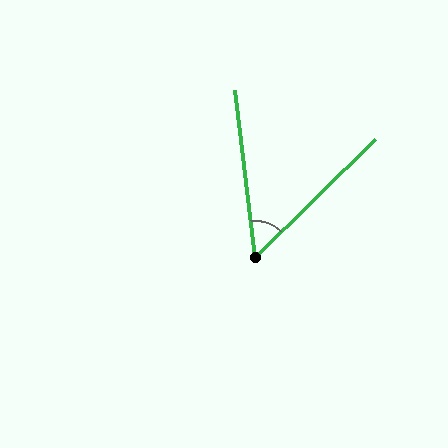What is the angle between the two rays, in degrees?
Approximately 52 degrees.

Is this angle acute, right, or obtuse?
It is acute.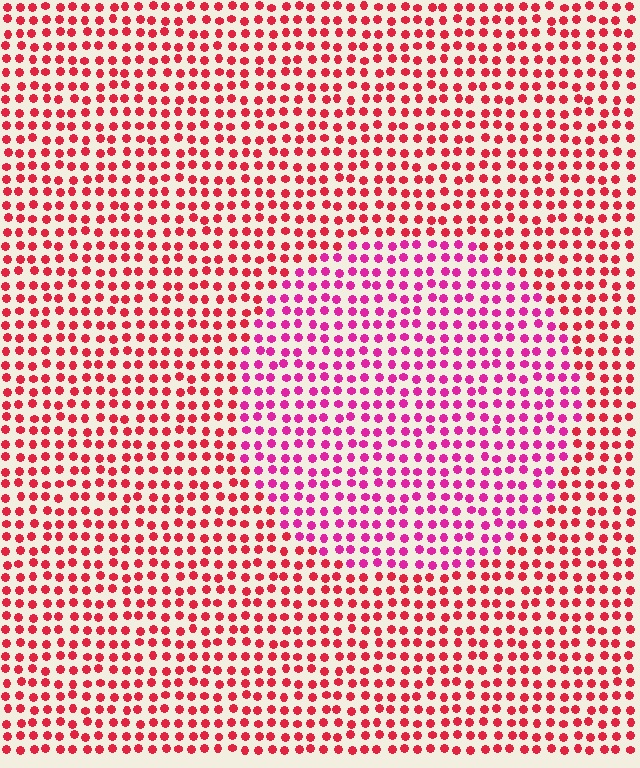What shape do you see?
I see a circle.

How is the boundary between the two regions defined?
The boundary is defined purely by a slight shift in hue (about 32 degrees). Spacing, size, and orientation are identical on both sides.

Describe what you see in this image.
The image is filled with small red elements in a uniform arrangement. A circle-shaped region is visible where the elements are tinted to a slightly different hue, forming a subtle color boundary.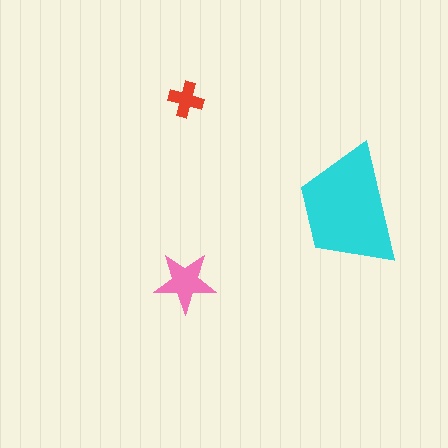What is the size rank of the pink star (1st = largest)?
2nd.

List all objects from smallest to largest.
The red cross, the pink star, the cyan trapezoid.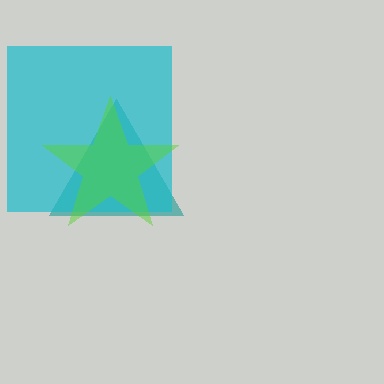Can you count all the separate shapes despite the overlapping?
Yes, there are 3 separate shapes.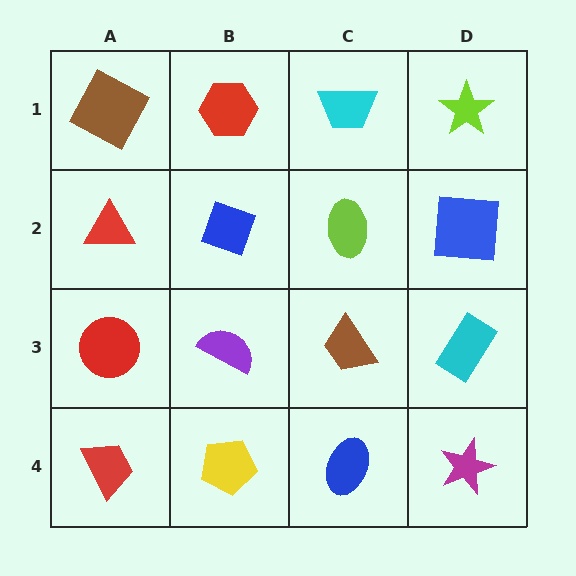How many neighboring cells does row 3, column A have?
3.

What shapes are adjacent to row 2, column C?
A cyan trapezoid (row 1, column C), a brown trapezoid (row 3, column C), a blue diamond (row 2, column B), a blue square (row 2, column D).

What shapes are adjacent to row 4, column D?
A cyan rectangle (row 3, column D), a blue ellipse (row 4, column C).